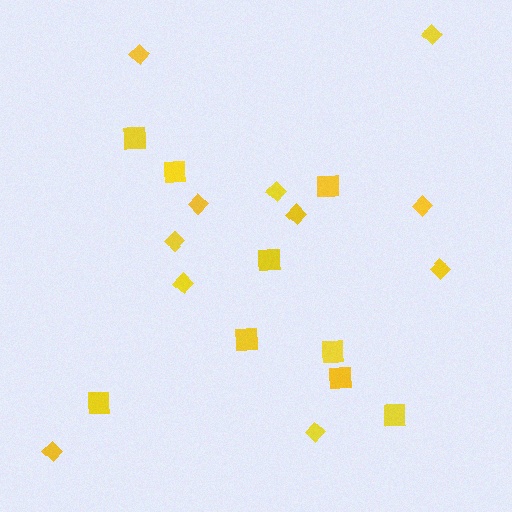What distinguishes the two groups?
There are 2 groups: one group of diamonds (11) and one group of squares (9).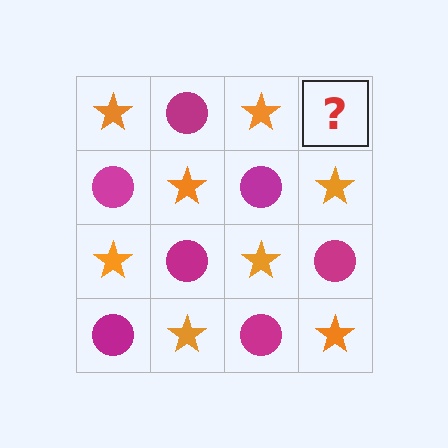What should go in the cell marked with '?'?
The missing cell should contain a magenta circle.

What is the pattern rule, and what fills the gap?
The rule is that it alternates orange star and magenta circle in a checkerboard pattern. The gap should be filled with a magenta circle.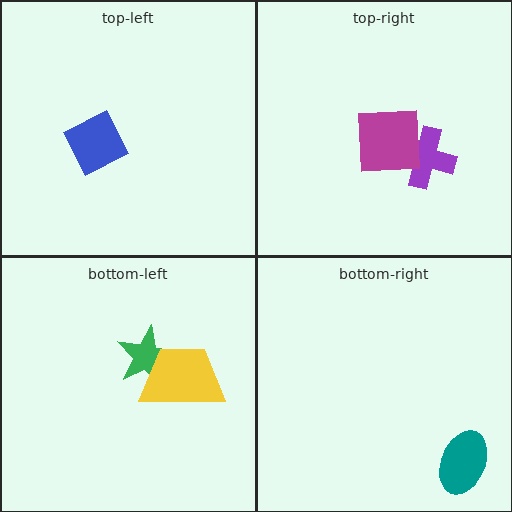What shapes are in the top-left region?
The blue diamond.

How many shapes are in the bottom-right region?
1.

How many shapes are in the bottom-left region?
2.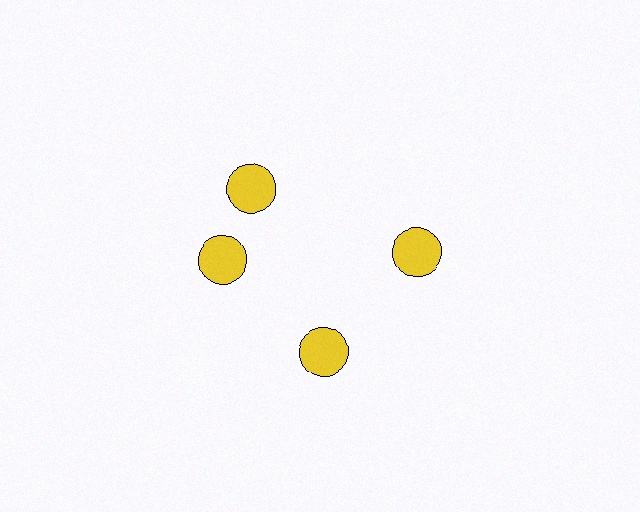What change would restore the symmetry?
The symmetry would be restored by rotating it back into even spacing with its neighbors so that all 4 circles sit at equal angles and equal distance from the center.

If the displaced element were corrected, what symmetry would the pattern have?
It would have 4-fold rotational symmetry — the pattern would map onto itself every 90 degrees.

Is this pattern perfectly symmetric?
No. The 4 yellow circles are arranged in a ring, but one element near the 12 o'clock position is rotated out of alignment along the ring, breaking the 4-fold rotational symmetry.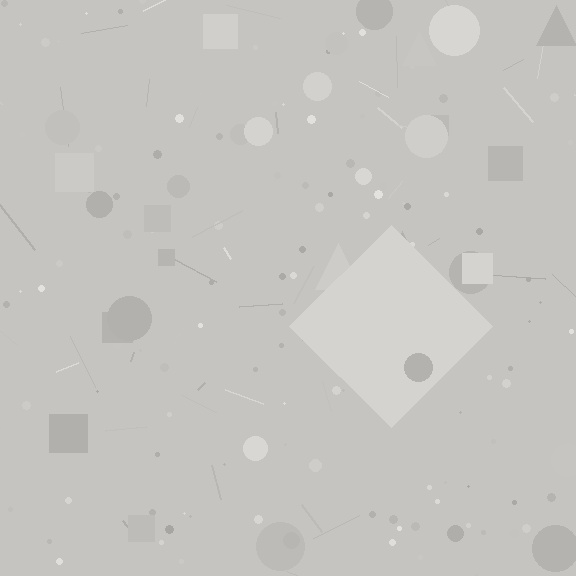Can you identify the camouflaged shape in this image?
The camouflaged shape is a diamond.